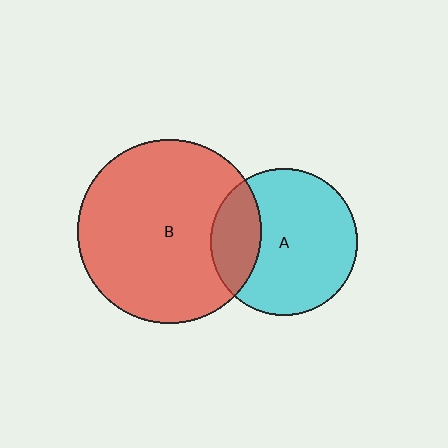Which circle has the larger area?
Circle B (red).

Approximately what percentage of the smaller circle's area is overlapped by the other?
Approximately 25%.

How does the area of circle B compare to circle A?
Approximately 1.6 times.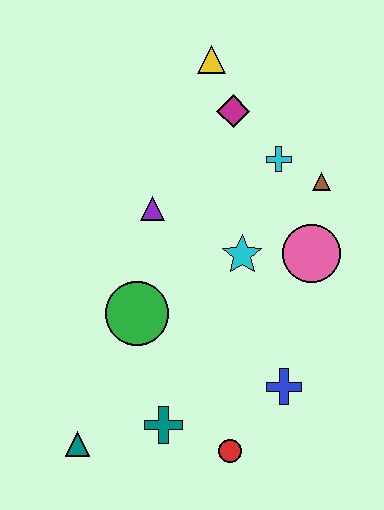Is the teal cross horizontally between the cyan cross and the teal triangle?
Yes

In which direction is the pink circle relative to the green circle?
The pink circle is to the right of the green circle.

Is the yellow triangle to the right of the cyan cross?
No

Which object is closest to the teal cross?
The red circle is closest to the teal cross.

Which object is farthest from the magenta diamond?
The teal triangle is farthest from the magenta diamond.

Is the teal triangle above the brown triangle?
No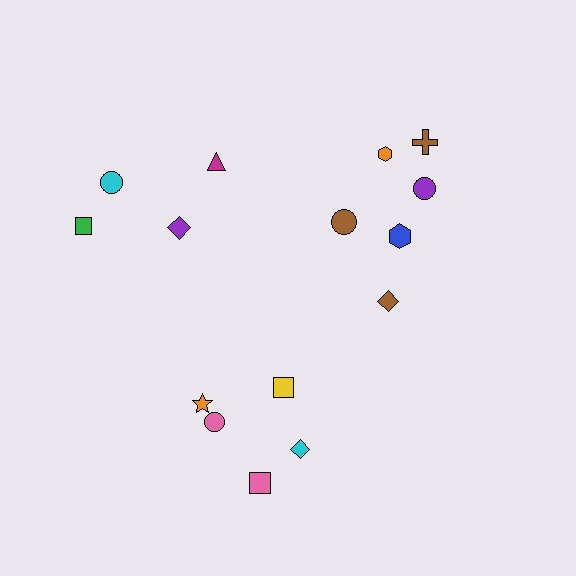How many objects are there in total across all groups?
There are 15 objects.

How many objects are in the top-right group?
There are 6 objects.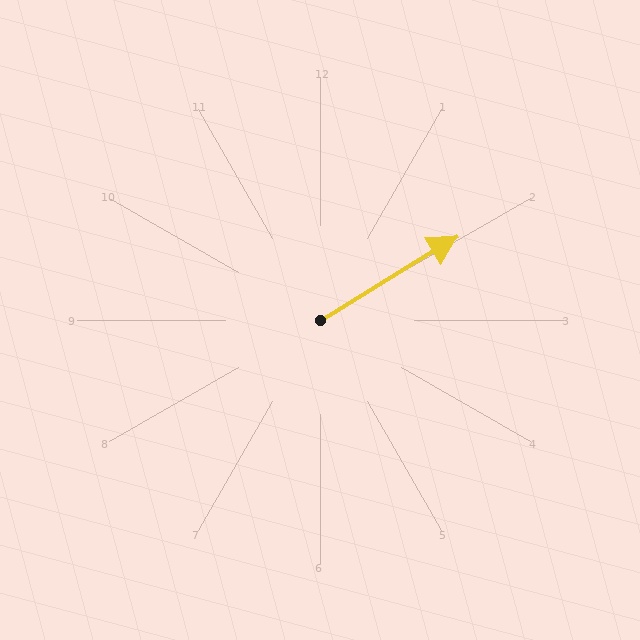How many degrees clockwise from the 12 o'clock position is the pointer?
Approximately 58 degrees.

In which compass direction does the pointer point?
Northeast.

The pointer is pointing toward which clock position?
Roughly 2 o'clock.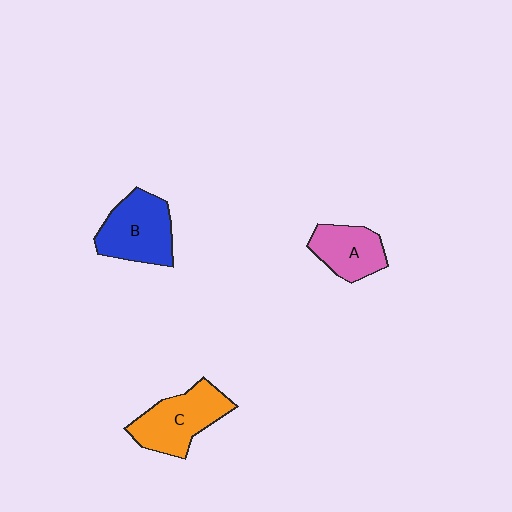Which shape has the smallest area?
Shape A (pink).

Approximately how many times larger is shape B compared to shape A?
Approximately 1.3 times.